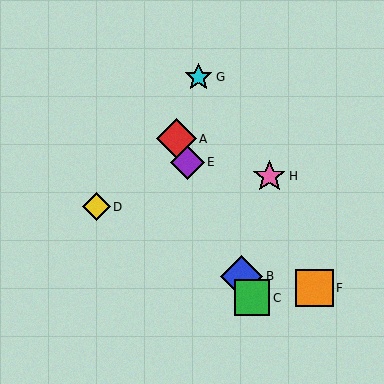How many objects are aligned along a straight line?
4 objects (A, B, C, E) are aligned along a straight line.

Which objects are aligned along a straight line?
Objects A, B, C, E are aligned along a straight line.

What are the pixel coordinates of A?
Object A is at (176, 139).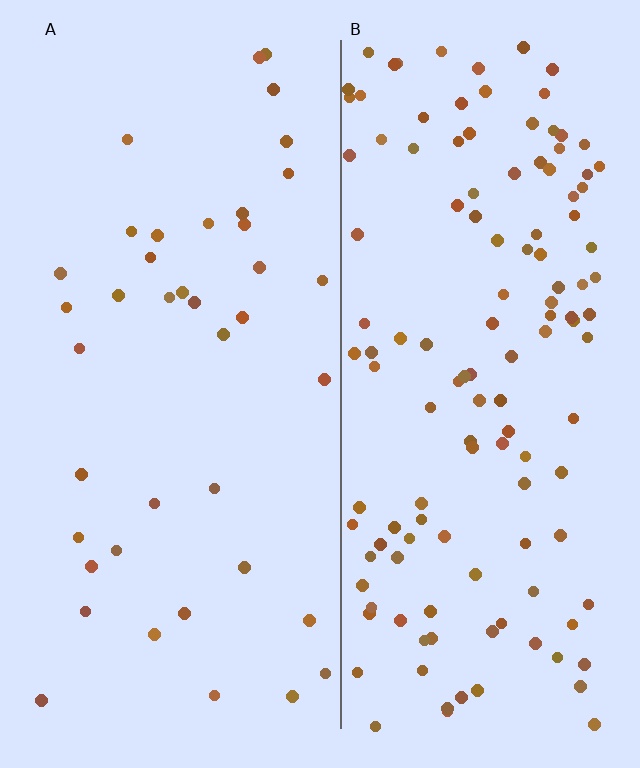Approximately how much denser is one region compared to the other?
Approximately 3.3× — region B over region A.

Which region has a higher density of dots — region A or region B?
B (the right).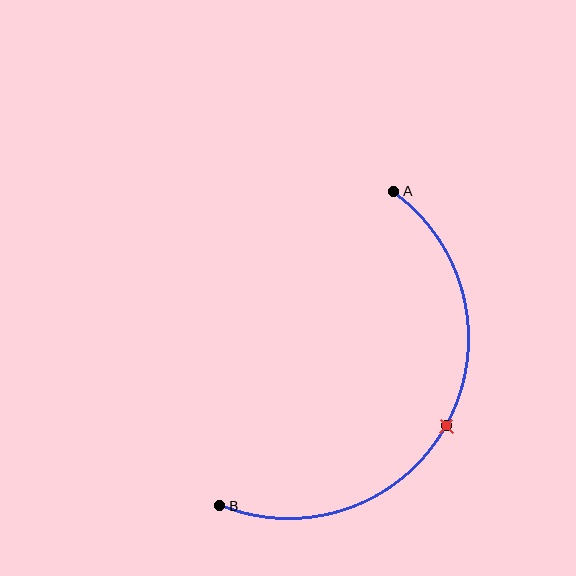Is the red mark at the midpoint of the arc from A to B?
Yes. The red mark lies on the arc at equal arc-length from both A and B — it is the arc midpoint.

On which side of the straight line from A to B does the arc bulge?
The arc bulges to the right of the straight line connecting A and B.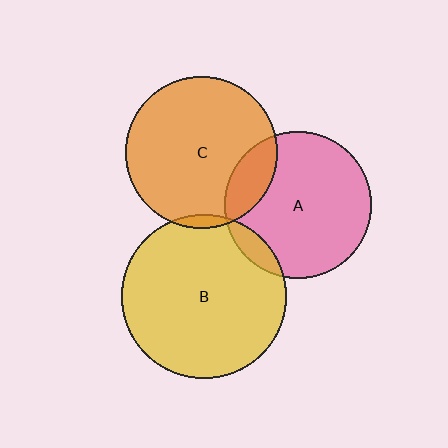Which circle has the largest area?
Circle B (yellow).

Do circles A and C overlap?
Yes.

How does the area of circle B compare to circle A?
Approximately 1.3 times.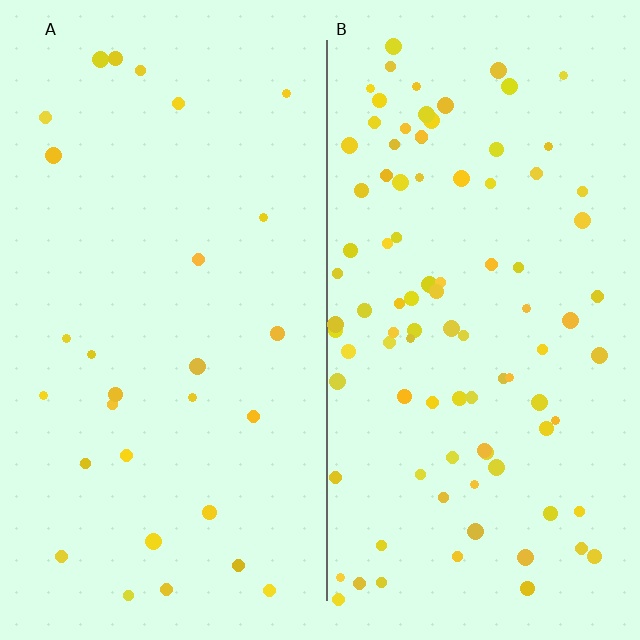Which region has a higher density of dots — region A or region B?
B (the right).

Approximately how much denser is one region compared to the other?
Approximately 3.3× — region B over region A.